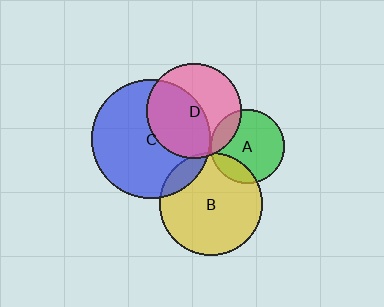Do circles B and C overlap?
Yes.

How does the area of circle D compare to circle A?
Approximately 1.7 times.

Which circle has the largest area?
Circle C (blue).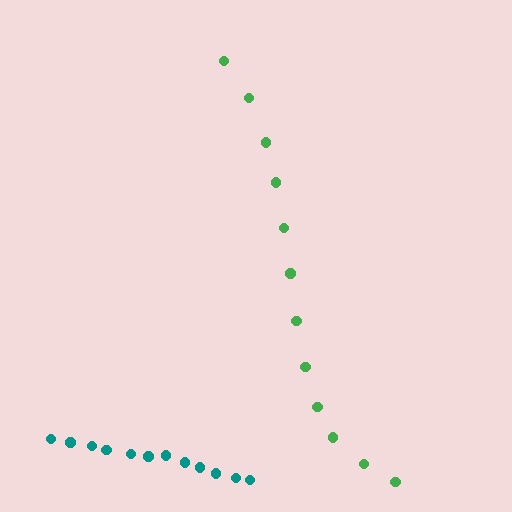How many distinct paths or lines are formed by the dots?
There are 2 distinct paths.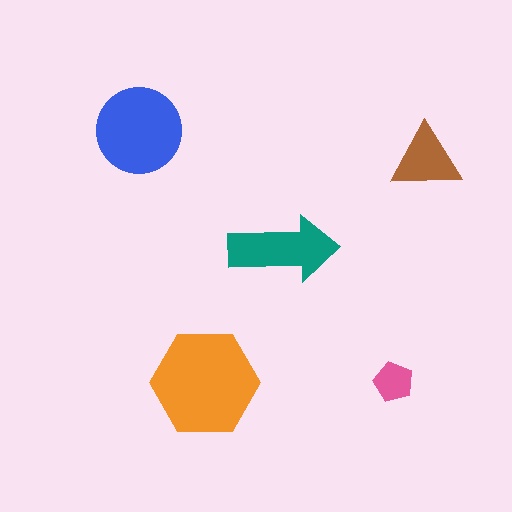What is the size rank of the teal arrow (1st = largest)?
3rd.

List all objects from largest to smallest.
The orange hexagon, the blue circle, the teal arrow, the brown triangle, the pink pentagon.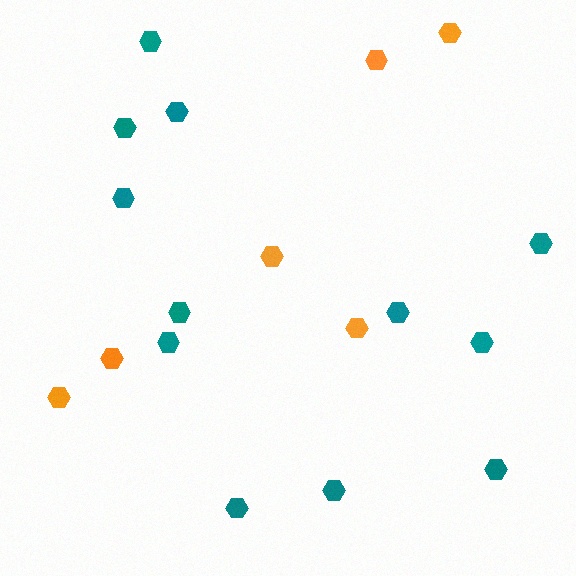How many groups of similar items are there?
There are 2 groups: one group of teal hexagons (12) and one group of orange hexagons (6).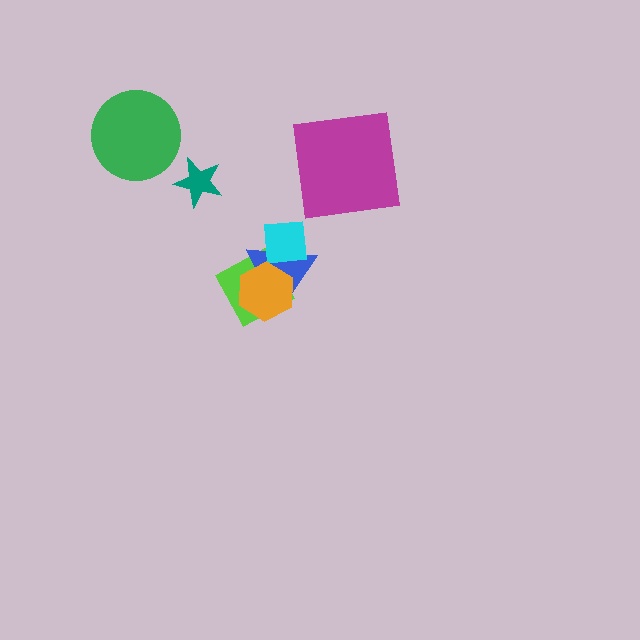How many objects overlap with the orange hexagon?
2 objects overlap with the orange hexagon.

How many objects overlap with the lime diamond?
3 objects overlap with the lime diamond.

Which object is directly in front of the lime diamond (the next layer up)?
The blue triangle is directly in front of the lime diamond.